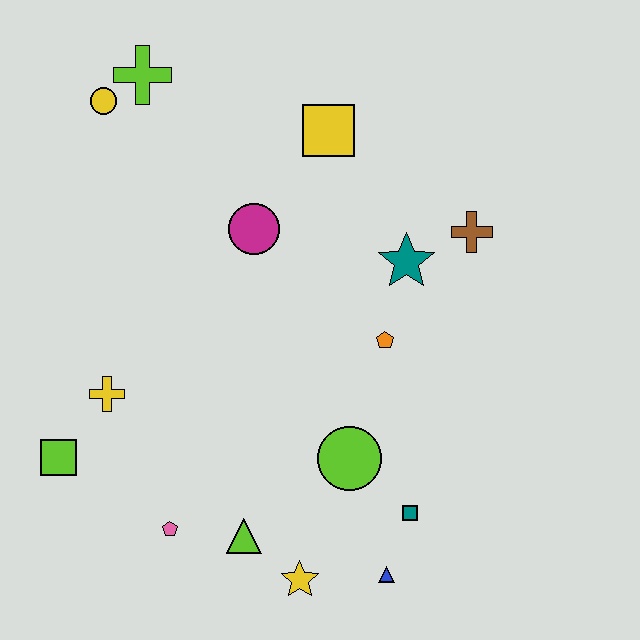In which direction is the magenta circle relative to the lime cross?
The magenta circle is below the lime cross.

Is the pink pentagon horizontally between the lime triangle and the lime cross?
Yes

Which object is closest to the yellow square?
The magenta circle is closest to the yellow square.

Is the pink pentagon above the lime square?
No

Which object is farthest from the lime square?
The brown cross is farthest from the lime square.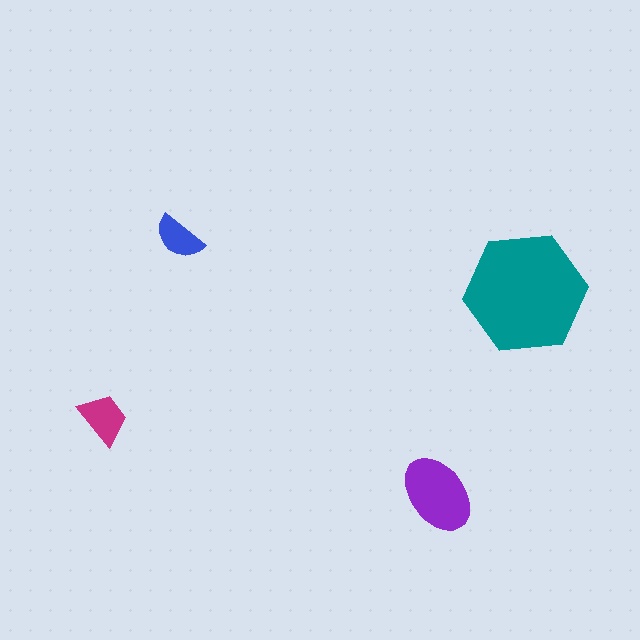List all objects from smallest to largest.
The blue semicircle, the magenta trapezoid, the purple ellipse, the teal hexagon.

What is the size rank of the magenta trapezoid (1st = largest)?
3rd.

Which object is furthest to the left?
The magenta trapezoid is leftmost.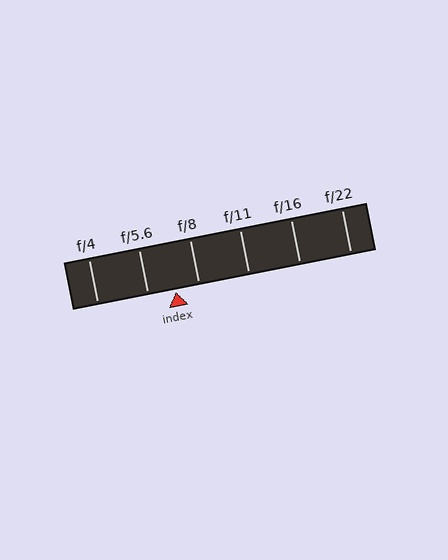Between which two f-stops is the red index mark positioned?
The index mark is between f/5.6 and f/8.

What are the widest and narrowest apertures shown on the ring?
The widest aperture shown is f/4 and the narrowest is f/22.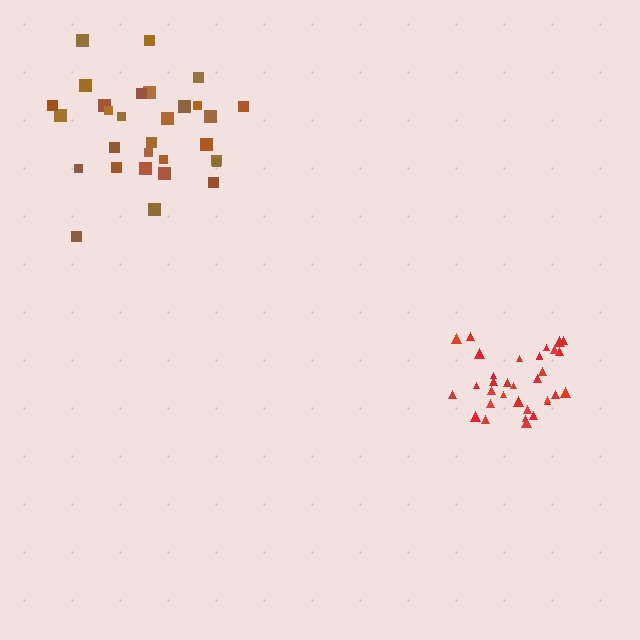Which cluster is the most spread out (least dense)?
Brown.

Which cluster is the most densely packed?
Red.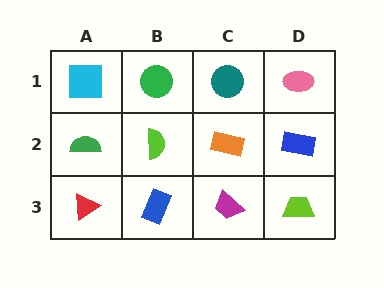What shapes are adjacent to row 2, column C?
A teal circle (row 1, column C), a magenta trapezoid (row 3, column C), a lime semicircle (row 2, column B), a blue rectangle (row 2, column D).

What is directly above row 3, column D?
A blue rectangle.